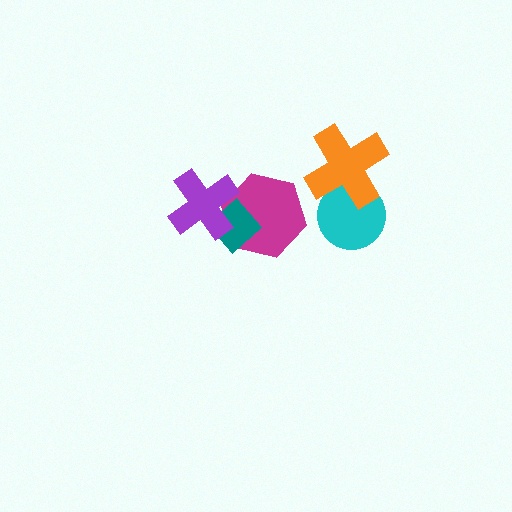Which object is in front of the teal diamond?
The purple cross is in front of the teal diamond.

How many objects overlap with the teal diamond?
2 objects overlap with the teal diamond.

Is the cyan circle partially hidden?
Yes, it is partially covered by another shape.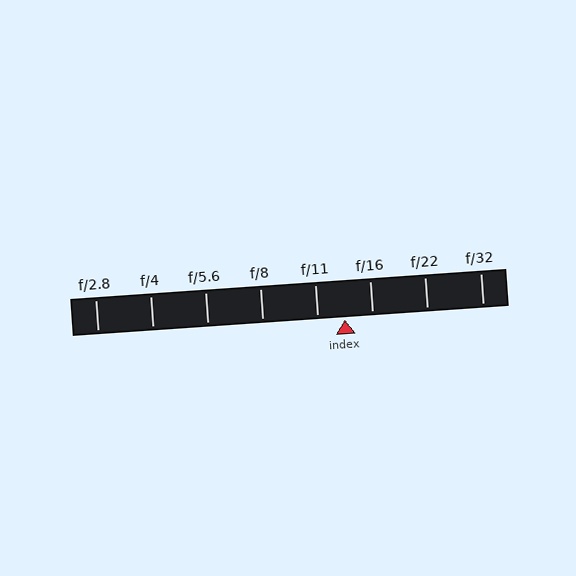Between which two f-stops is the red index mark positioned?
The index mark is between f/11 and f/16.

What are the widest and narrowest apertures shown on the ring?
The widest aperture shown is f/2.8 and the narrowest is f/32.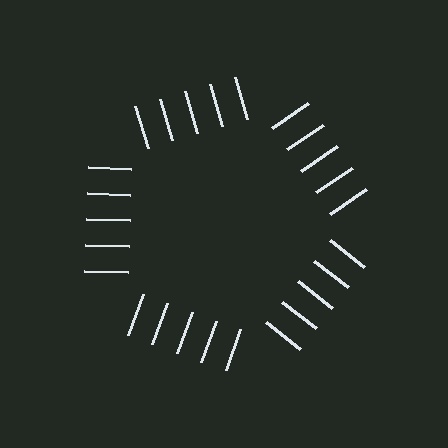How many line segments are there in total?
25 — 5 along each of the 5 edges.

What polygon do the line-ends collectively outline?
An illusory pentagon — the line segments terminate on its edges but no continuous stroke is drawn.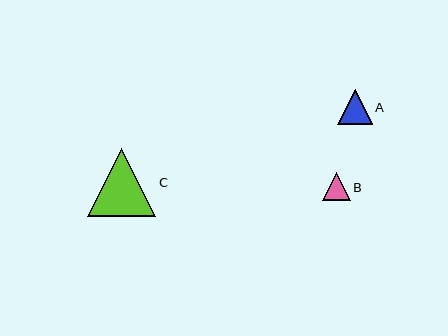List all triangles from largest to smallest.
From largest to smallest: C, A, B.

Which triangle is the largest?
Triangle C is the largest with a size of approximately 68 pixels.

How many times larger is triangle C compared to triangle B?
Triangle C is approximately 2.5 times the size of triangle B.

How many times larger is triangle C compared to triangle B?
Triangle C is approximately 2.5 times the size of triangle B.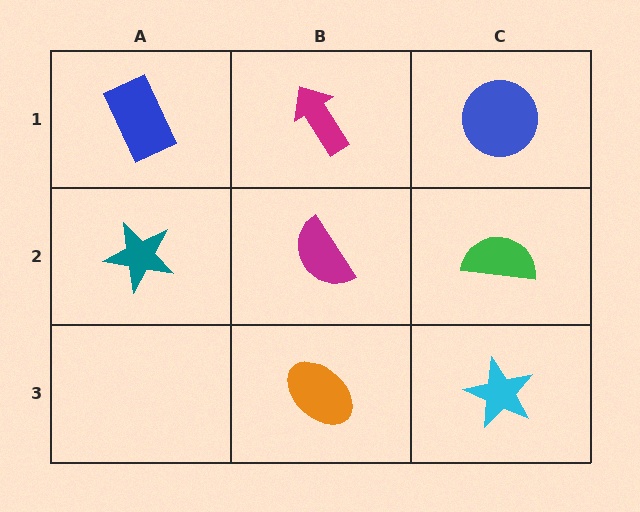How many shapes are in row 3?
2 shapes.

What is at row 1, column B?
A magenta arrow.